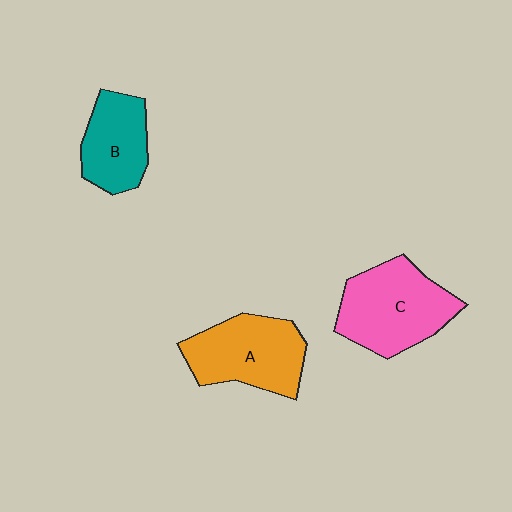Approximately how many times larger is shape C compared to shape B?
Approximately 1.5 times.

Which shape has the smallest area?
Shape B (teal).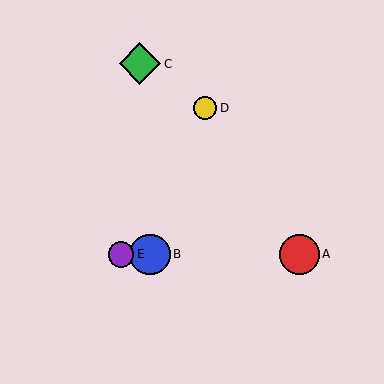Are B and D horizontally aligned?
No, B is at y≈254 and D is at y≈108.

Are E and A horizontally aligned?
Yes, both are at y≈254.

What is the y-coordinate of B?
Object B is at y≈254.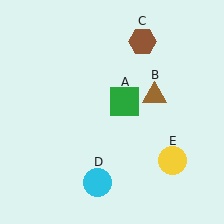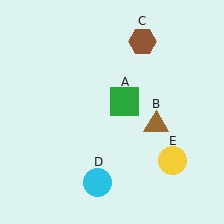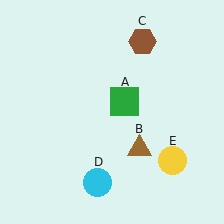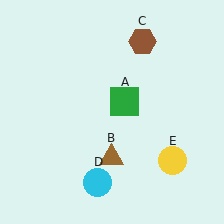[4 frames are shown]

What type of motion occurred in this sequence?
The brown triangle (object B) rotated clockwise around the center of the scene.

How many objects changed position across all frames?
1 object changed position: brown triangle (object B).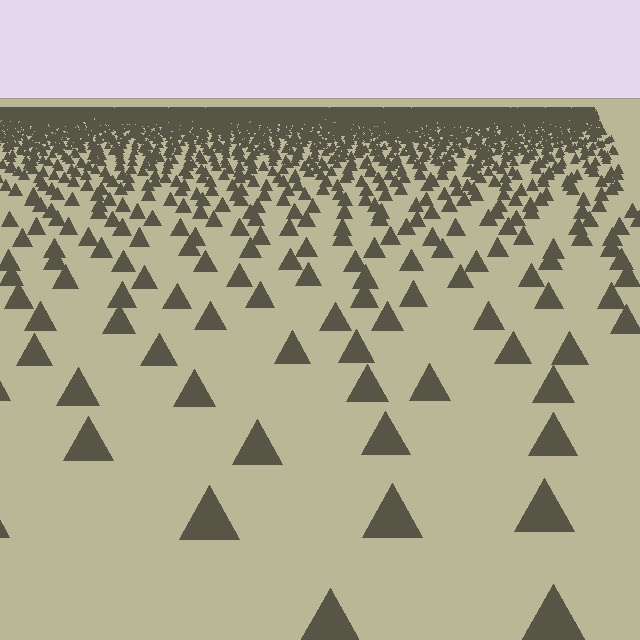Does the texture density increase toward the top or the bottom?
Density increases toward the top.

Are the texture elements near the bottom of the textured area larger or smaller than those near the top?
Larger. Near the bottom, elements are closer to the viewer and appear at a bigger on-screen size.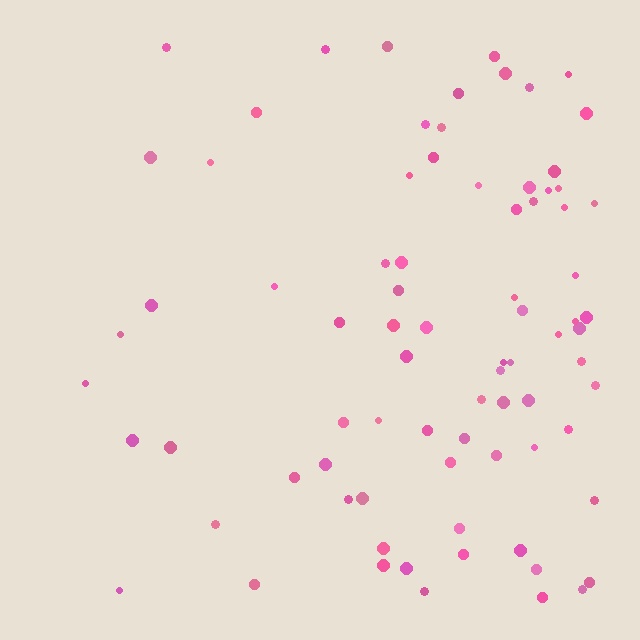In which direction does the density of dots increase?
From left to right, with the right side densest.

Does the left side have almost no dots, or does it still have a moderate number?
Still a moderate number, just noticeably fewer than the right.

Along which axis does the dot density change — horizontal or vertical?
Horizontal.